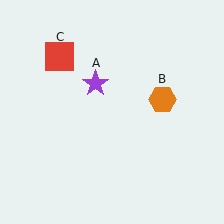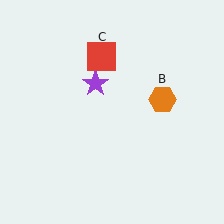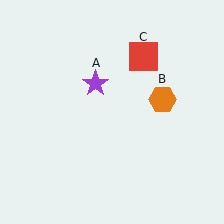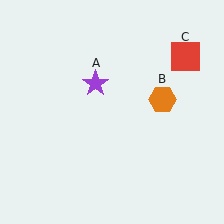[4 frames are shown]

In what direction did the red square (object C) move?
The red square (object C) moved right.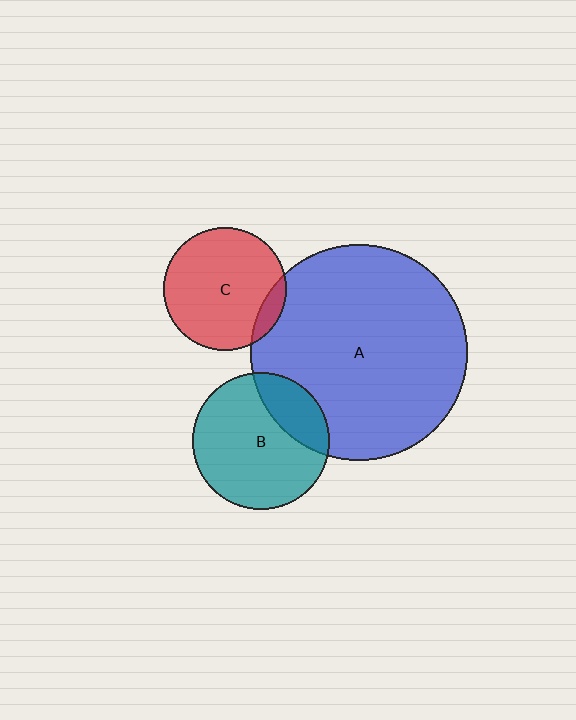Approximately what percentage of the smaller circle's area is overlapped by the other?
Approximately 25%.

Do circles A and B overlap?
Yes.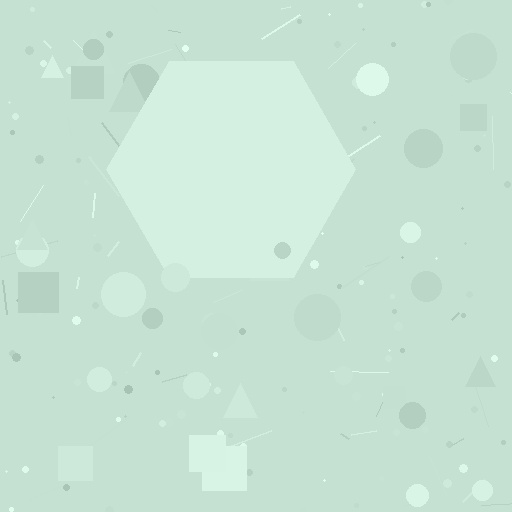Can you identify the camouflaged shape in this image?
The camouflaged shape is a hexagon.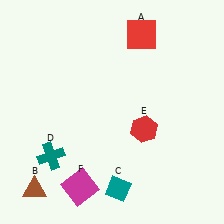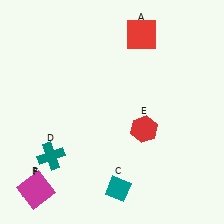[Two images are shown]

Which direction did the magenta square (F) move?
The magenta square (F) moved left.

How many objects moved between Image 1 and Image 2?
1 object moved between the two images.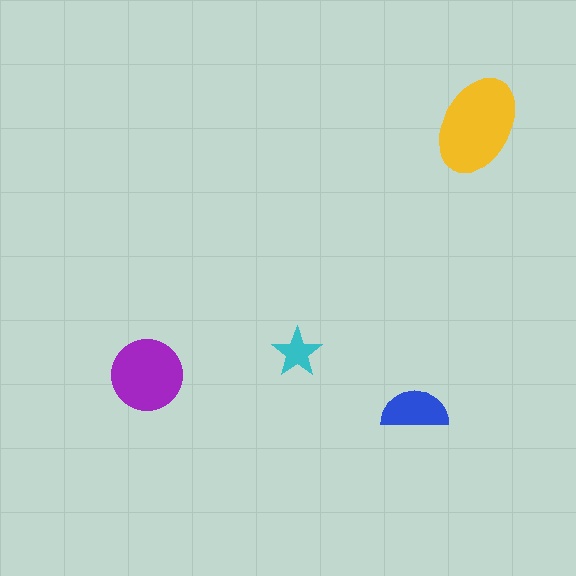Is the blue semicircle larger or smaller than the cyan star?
Larger.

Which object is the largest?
The yellow ellipse.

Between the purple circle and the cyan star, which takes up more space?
The purple circle.